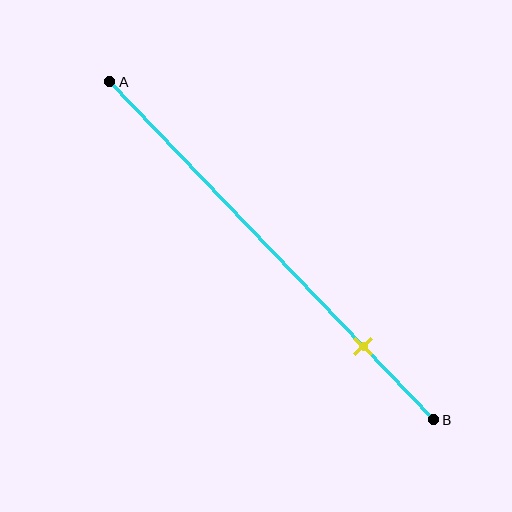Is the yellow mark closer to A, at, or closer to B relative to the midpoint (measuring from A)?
The yellow mark is closer to point B than the midpoint of segment AB.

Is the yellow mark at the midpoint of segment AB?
No, the mark is at about 80% from A, not at the 50% midpoint.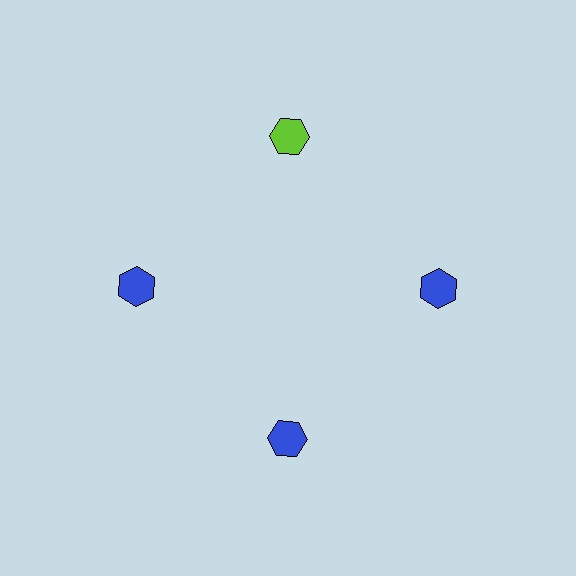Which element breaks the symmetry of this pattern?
The lime hexagon at roughly the 12 o'clock position breaks the symmetry. All other shapes are blue hexagons.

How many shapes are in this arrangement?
There are 4 shapes arranged in a ring pattern.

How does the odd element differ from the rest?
It has a different color: lime instead of blue.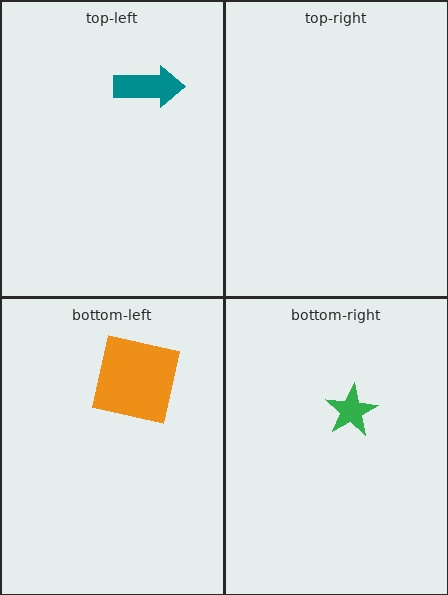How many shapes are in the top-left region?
1.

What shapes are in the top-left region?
The teal arrow.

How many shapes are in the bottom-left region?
1.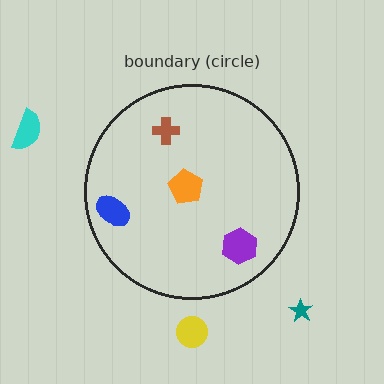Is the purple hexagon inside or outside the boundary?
Inside.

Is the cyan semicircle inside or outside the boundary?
Outside.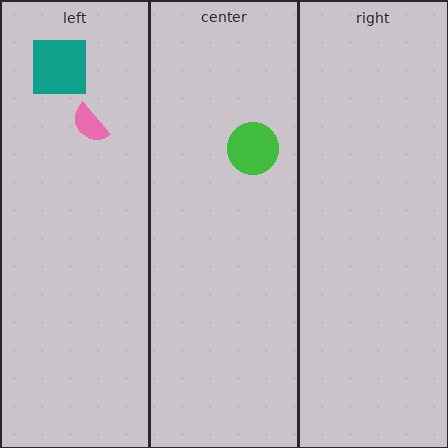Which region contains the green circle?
The center region.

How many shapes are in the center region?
1.